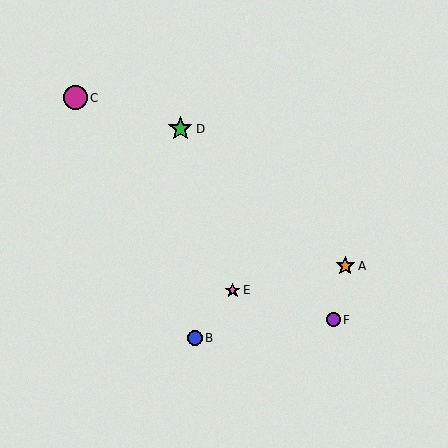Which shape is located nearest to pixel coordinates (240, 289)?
The pink star (labeled E) at (233, 290) is nearest to that location.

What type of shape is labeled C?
Shape C is a magenta circle.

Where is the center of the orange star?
The center of the orange star is at (345, 266).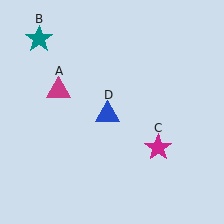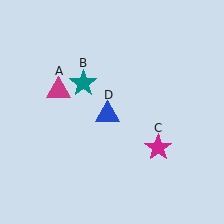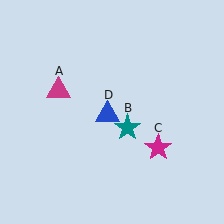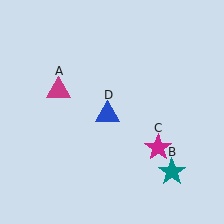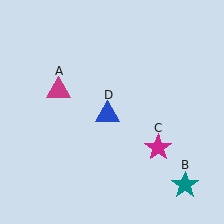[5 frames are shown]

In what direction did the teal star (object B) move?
The teal star (object B) moved down and to the right.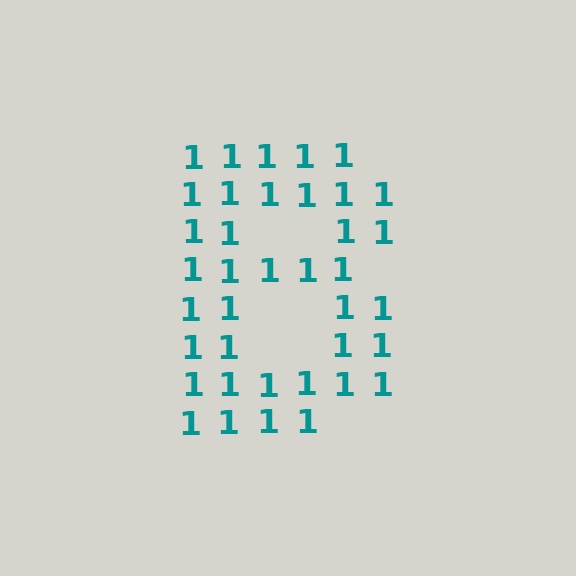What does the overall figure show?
The overall figure shows the letter B.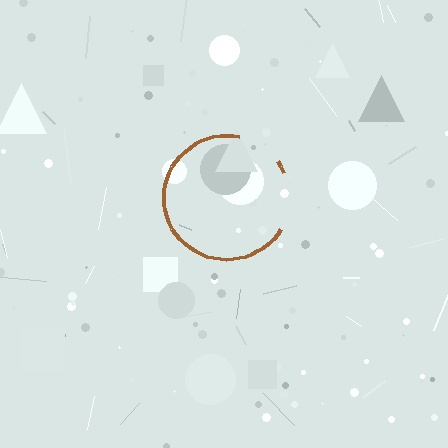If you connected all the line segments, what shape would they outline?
They would outline a circle.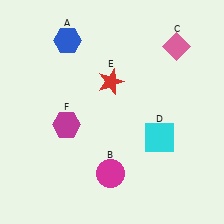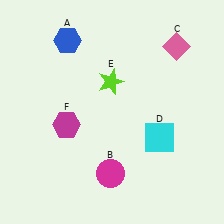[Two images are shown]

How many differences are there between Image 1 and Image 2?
There is 1 difference between the two images.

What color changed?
The star (E) changed from red in Image 1 to lime in Image 2.